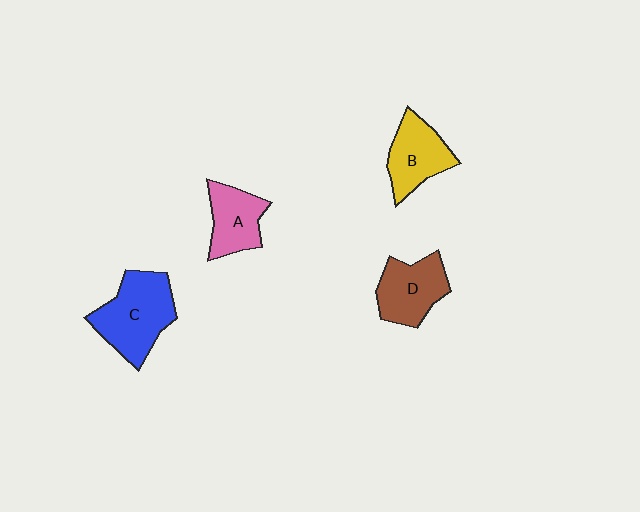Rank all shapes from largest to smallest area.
From largest to smallest: C (blue), D (brown), B (yellow), A (pink).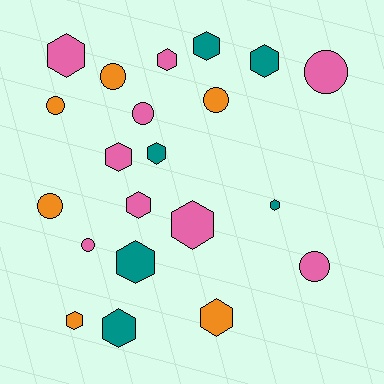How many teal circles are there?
There are no teal circles.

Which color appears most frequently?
Pink, with 9 objects.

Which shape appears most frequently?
Hexagon, with 13 objects.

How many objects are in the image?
There are 21 objects.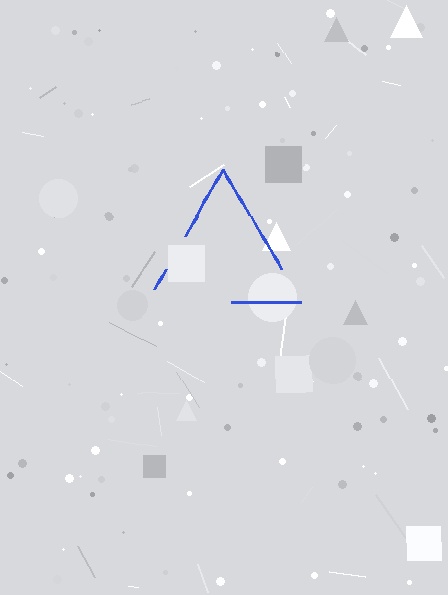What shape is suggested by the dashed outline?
The dashed outline suggests a triangle.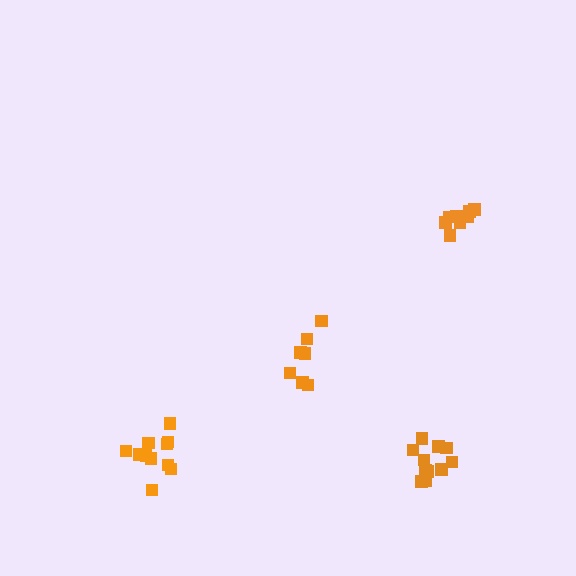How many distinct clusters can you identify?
There are 4 distinct clusters.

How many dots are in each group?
Group 1: 8 dots, Group 2: 11 dots, Group 3: 7 dots, Group 4: 11 dots (37 total).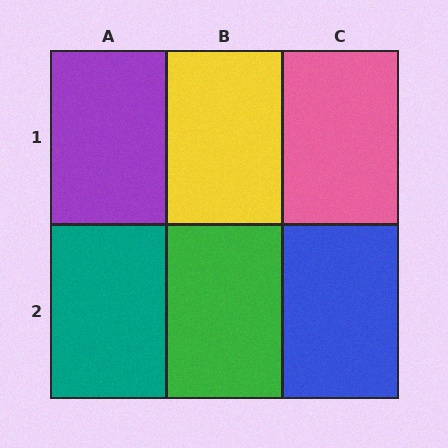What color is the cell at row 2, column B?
Green.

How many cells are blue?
1 cell is blue.